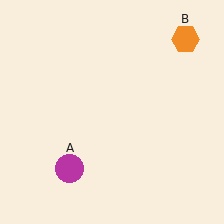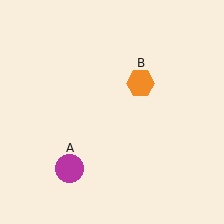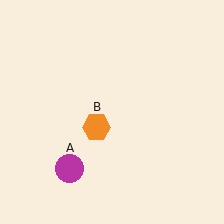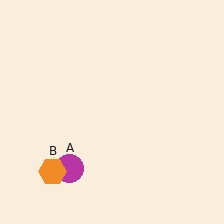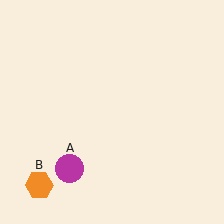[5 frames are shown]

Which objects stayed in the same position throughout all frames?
Magenta circle (object A) remained stationary.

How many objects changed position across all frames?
1 object changed position: orange hexagon (object B).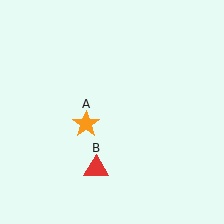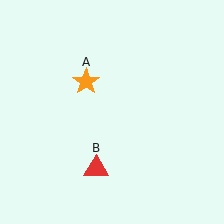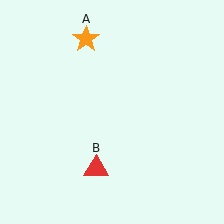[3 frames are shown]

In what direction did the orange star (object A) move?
The orange star (object A) moved up.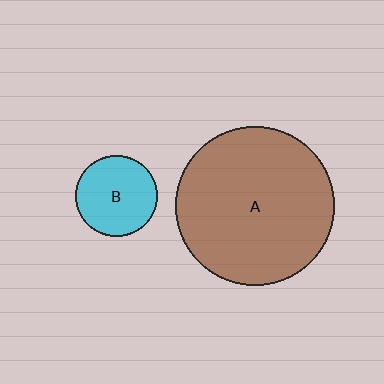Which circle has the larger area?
Circle A (brown).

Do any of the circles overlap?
No, none of the circles overlap.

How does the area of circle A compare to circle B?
Approximately 3.8 times.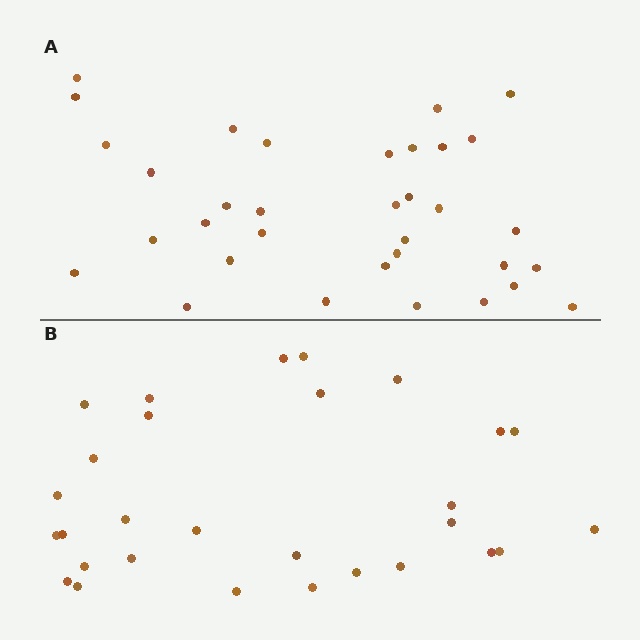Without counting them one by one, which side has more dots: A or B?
Region A (the top region) has more dots.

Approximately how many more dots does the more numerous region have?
Region A has about 5 more dots than region B.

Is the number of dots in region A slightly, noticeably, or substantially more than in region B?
Region A has only slightly more — the two regions are fairly close. The ratio is roughly 1.2 to 1.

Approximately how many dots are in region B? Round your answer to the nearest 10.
About 30 dots. (The exact count is 29, which rounds to 30.)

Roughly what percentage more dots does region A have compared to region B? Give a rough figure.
About 15% more.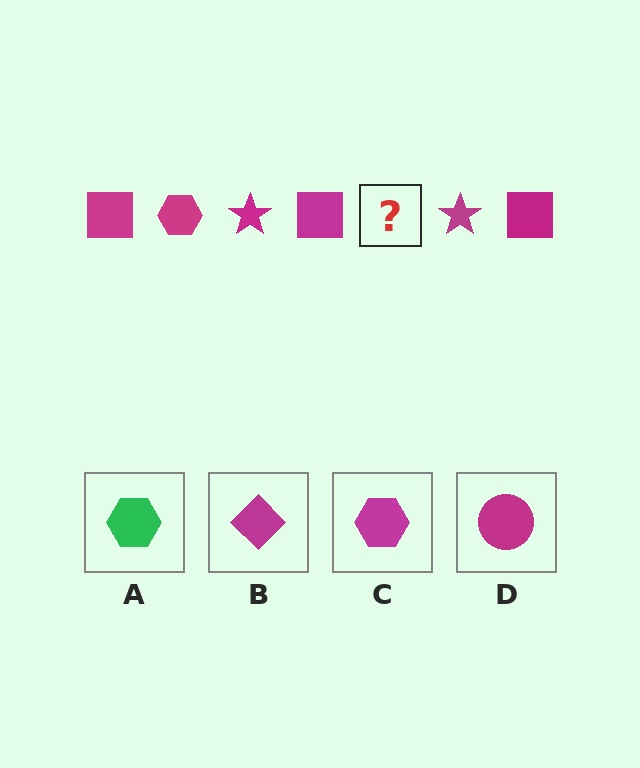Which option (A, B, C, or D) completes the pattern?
C.